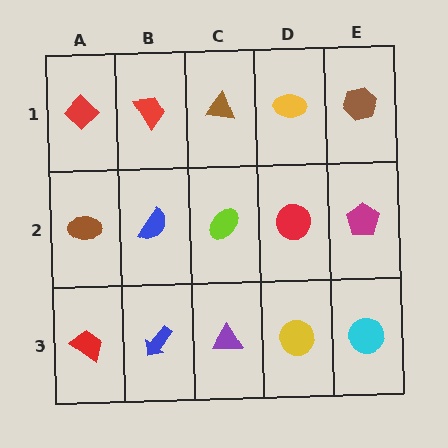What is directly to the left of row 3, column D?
A purple triangle.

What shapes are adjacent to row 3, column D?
A red circle (row 2, column D), a purple triangle (row 3, column C), a cyan circle (row 3, column E).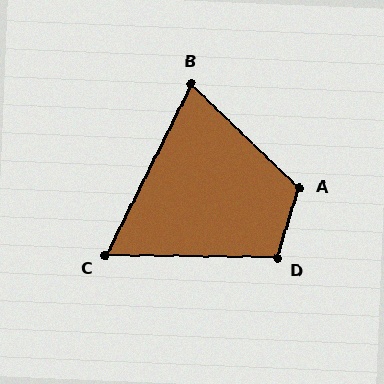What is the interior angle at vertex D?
Approximately 107 degrees (obtuse).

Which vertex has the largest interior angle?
A, at approximately 116 degrees.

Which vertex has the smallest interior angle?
C, at approximately 64 degrees.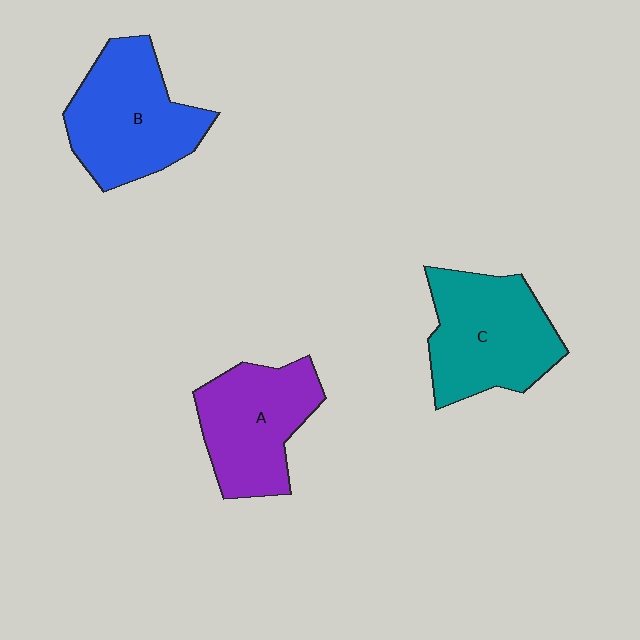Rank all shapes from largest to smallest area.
From largest to smallest: B (blue), C (teal), A (purple).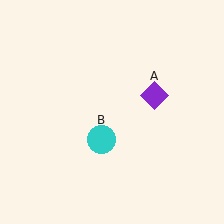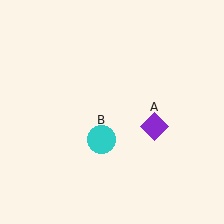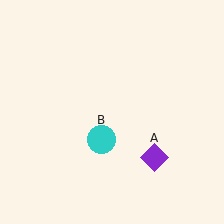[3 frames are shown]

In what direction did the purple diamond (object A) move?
The purple diamond (object A) moved down.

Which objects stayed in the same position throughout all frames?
Cyan circle (object B) remained stationary.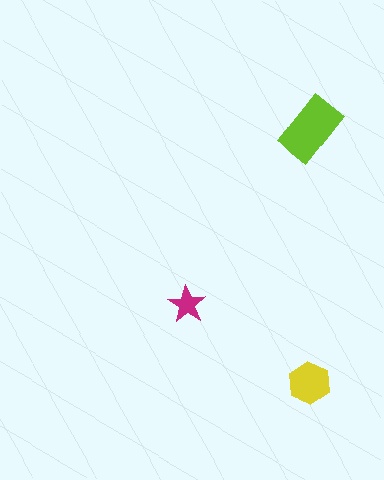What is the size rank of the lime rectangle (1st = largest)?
1st.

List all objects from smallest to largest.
The magenta star, the yellow hexagon, the lime rectangle.